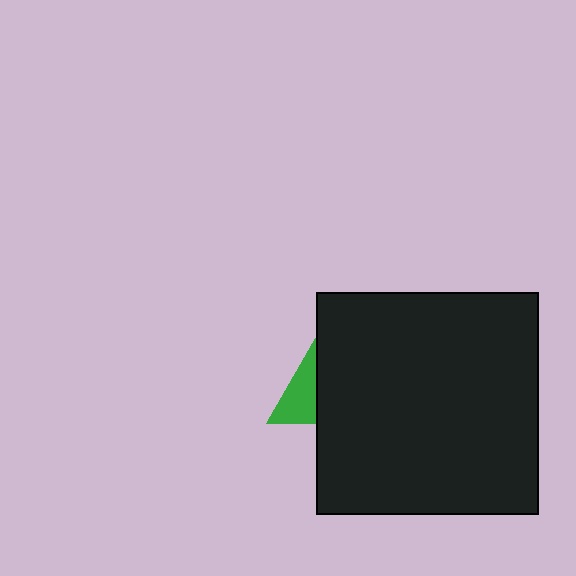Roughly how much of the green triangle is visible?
A small part of it is visible (roughly 37%).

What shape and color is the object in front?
The object in front is a black square.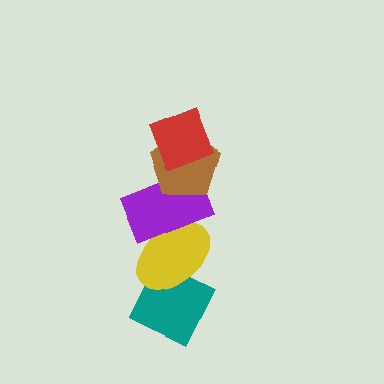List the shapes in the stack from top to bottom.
From top to bottom: the red diamond, the brown pentagon, the purple rectangle, the yellow ellipse, the teal diamond.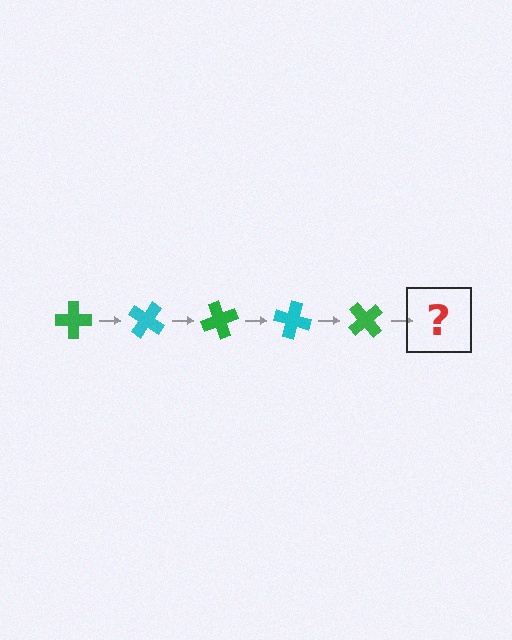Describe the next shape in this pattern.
It should be a cyan cross, rotated 175 degrees from the start.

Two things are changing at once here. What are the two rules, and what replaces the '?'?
The two rules are that it rotates 35 degrees each step and the color cycles through green and cyan. The '?' should be a cyan cross, rotated 175 degrees from the start.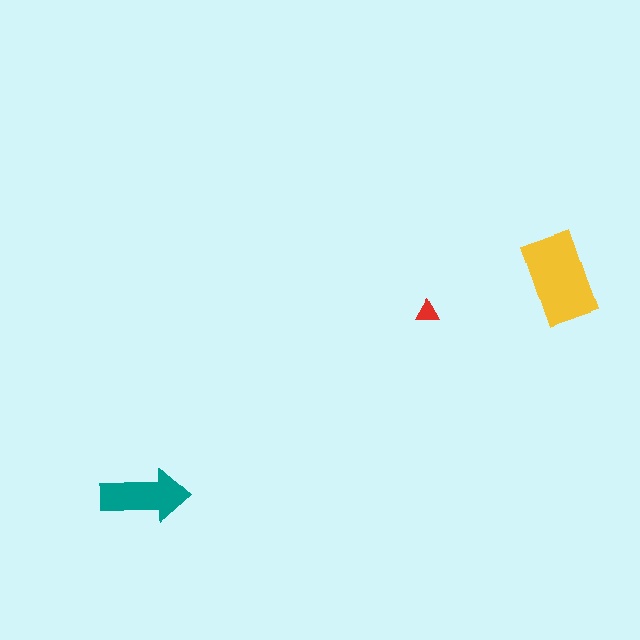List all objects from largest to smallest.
The yellow rectangle, the teal arrow, the red triangle.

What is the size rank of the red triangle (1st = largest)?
3rd.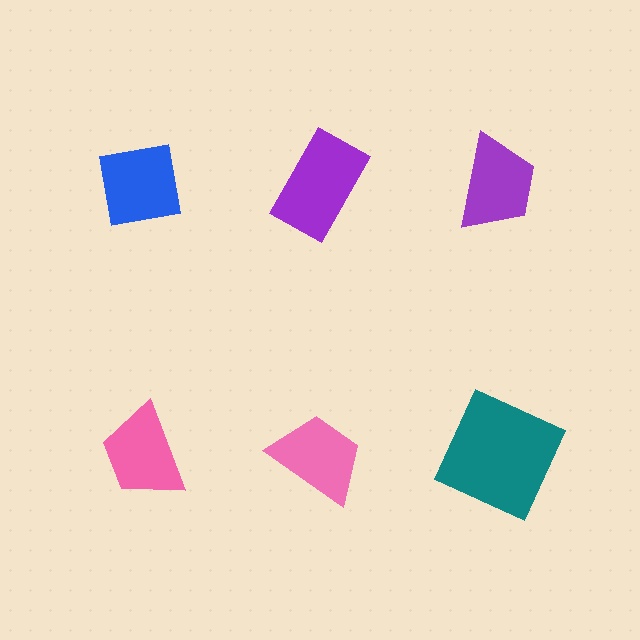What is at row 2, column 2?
A pink trapezoid.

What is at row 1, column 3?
A purple trapezoid.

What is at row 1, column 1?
A blue square.